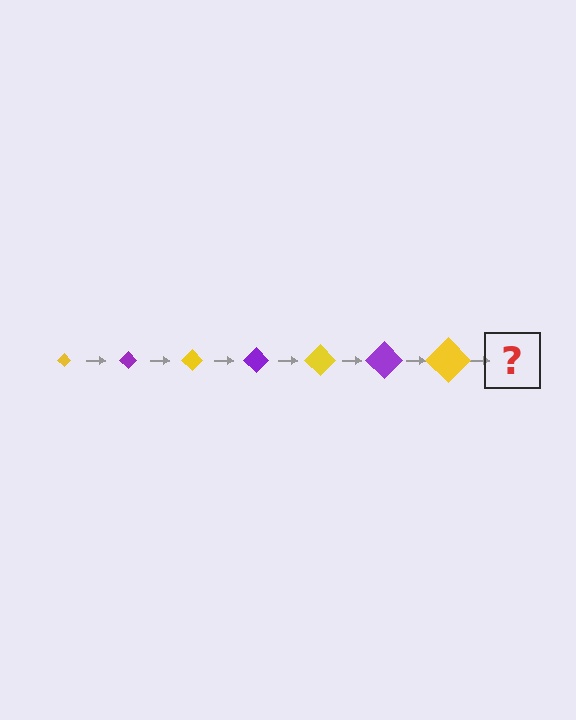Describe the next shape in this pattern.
It should be a purple diamond, larger than the previous one.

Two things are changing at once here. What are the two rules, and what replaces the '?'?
The two rules are that the diamond grows larger each step and the color cycles through yellow and purple. The '?' should be a purple diamond, larger than the previous one.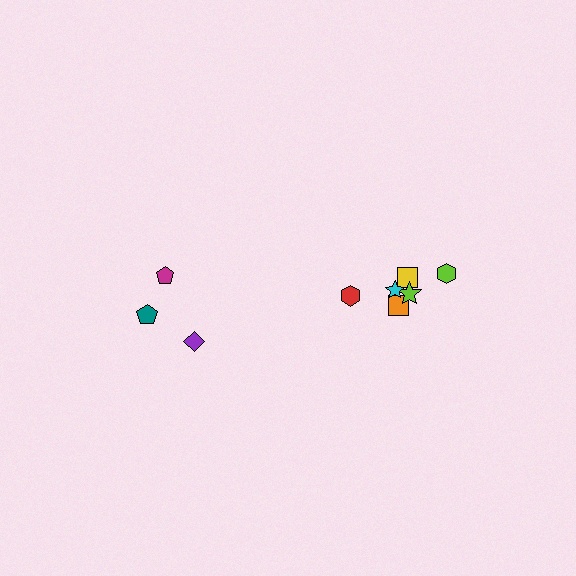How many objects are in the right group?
There are 6 objects.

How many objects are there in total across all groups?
There are 9 objects.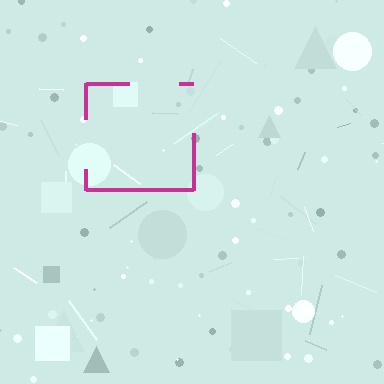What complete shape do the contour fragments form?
The contour fragments form a square.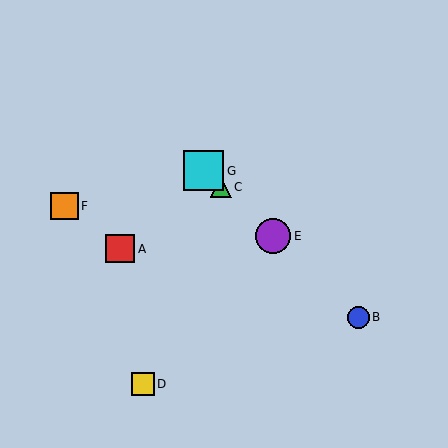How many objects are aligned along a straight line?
4 objects (B, C, E, G) are aligned along a straight line.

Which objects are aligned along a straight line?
Objects B, C, E, G are aligned along a straight line.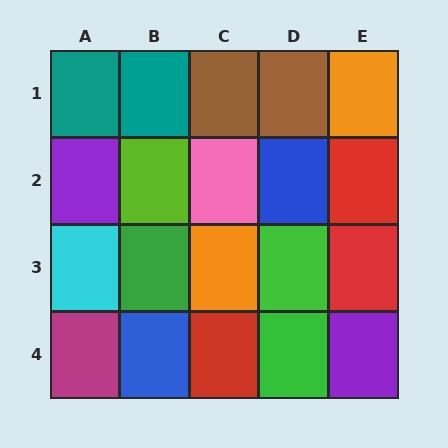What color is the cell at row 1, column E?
Orange.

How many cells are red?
3 cells are red.